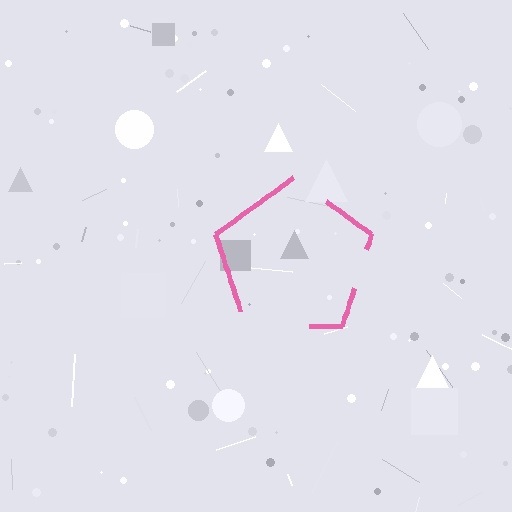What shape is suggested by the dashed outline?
The dashed outline suggests a pentagon.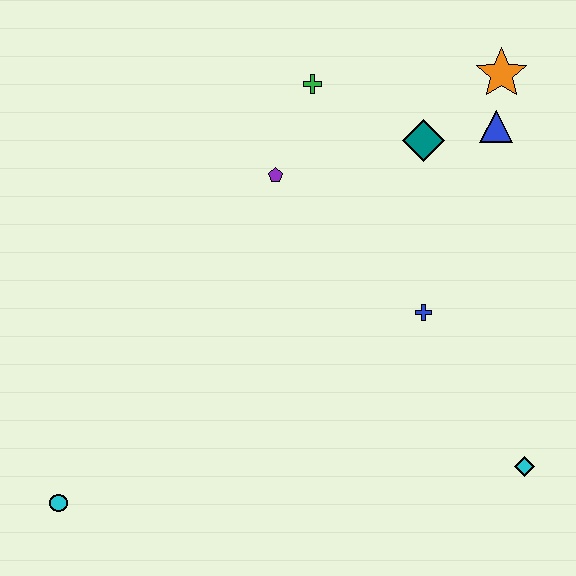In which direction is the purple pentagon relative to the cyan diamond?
The purple pentagon is above the cyan diamond.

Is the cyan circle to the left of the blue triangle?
Yes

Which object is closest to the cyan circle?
The purple pentagon is closest to the cyan circle.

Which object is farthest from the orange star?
The cyan circle is farthest from the orange star.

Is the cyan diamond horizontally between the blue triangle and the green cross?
No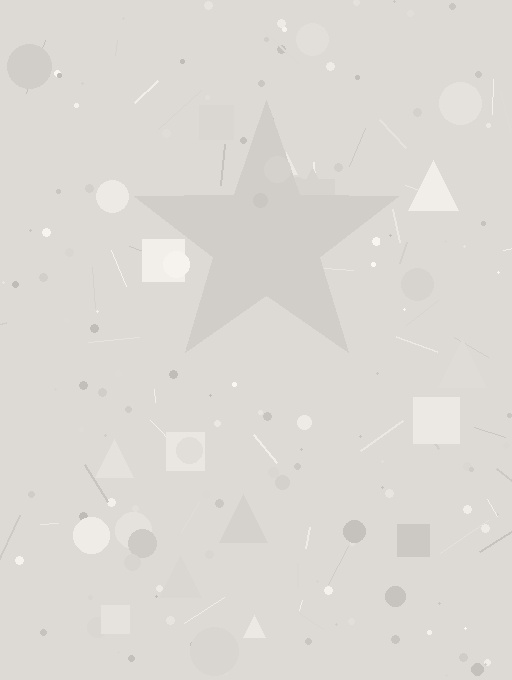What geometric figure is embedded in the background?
A star is embedded in the background.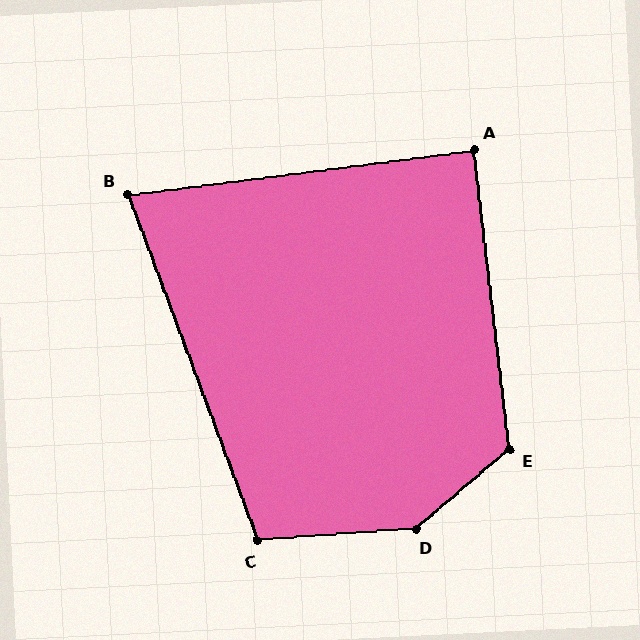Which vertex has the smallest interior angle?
B, at approximately 77 degrees.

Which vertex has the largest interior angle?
D, at approximately 144 degrees.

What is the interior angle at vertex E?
Approximately 123 degrees (obtuse).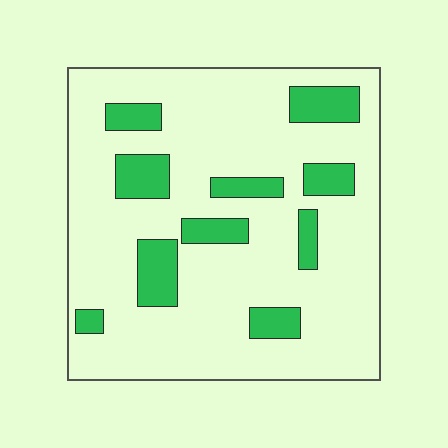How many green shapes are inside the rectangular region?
10.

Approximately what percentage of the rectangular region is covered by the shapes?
Approximately 20%.